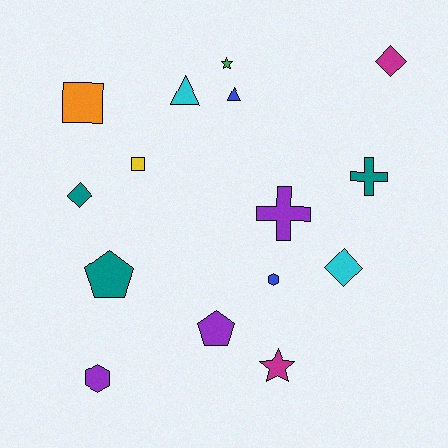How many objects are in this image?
There are 15 objects.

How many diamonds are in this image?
There are 3 diamonds.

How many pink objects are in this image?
There are no pink objects.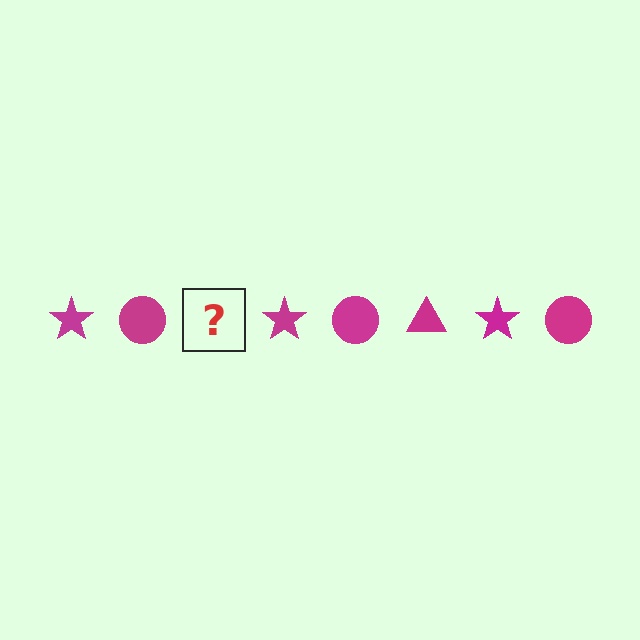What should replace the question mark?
The question mark should be replaced with a magenta triangle.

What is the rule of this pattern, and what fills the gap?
The rule is that the pattern cycles through star, circle, triangle shapes in magenta. The gap should be filled with a magenta triangle.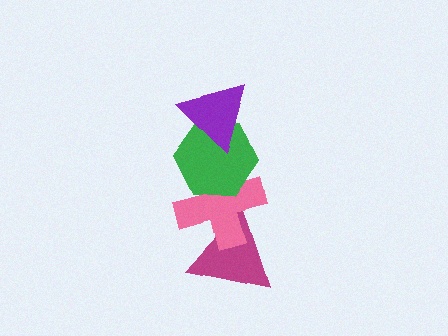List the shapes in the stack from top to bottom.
From top to bottom: the purple triangle, the green hexagon, the pink cross, the magenta triangle.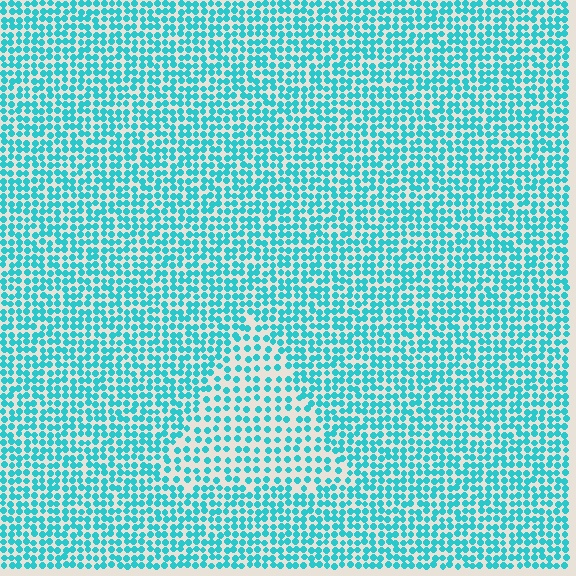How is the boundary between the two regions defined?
The boundary is defined by a change in element density (approximately 1.7x ratio). All elements are the same color, size, and shape.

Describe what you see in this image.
The image contains small cyan elements arranged at two different densities. A triangle-shaped region is visible where the elements are less densely packed than the surrounding area.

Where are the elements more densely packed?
The elements are more densely packed outside the triangle boundary.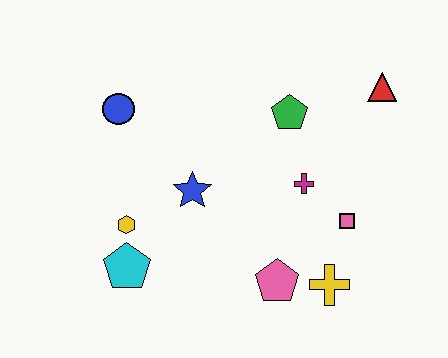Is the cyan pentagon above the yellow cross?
Yes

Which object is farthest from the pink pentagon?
The blue circle is farthest from the pink pentagon.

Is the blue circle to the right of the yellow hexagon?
No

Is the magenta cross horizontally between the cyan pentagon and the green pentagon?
No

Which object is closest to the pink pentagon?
The yellow cross is closest to the pink pentagon.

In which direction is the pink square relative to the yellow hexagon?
The pink square is to the right of the yellow hexagon.